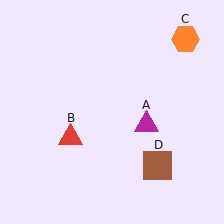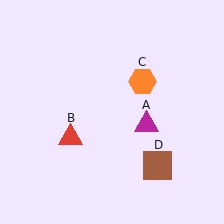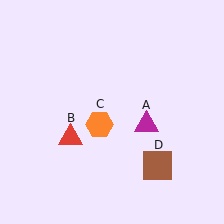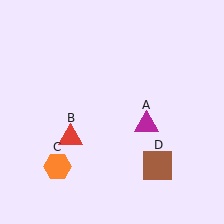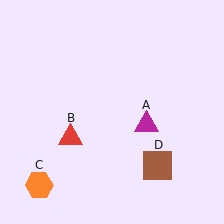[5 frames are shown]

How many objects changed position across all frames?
1 object changed position: orange hexagon (object C).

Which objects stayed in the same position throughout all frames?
Magenta triangle (object A) and red triangle (object B) and brown square (object D) remained stationary.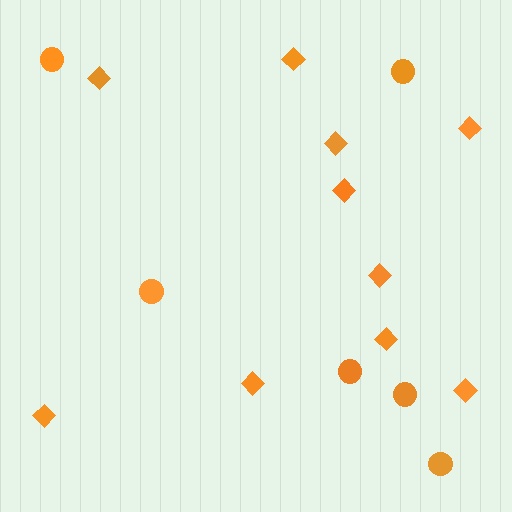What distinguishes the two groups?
There are 2 groups: one group of diamonds (10) and one group of circles (6).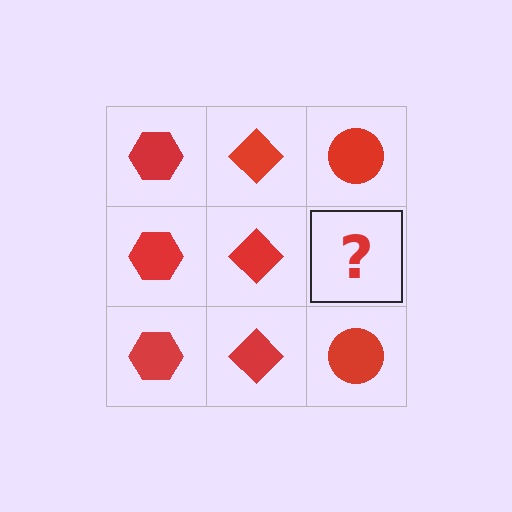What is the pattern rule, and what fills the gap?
The rule is that each column has a consistent shape. The gap should be filled with a red circle.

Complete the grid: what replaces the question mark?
The question mark should be replaced with a red circle.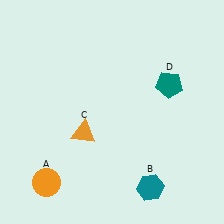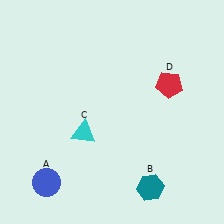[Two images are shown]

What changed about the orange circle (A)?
In Image 1, A is orange. In Image 2, it changed to blue.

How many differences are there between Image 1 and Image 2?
There are 3 differences between the two images.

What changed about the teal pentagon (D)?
In Image 1, D is teal. In Image 2, it changed to red.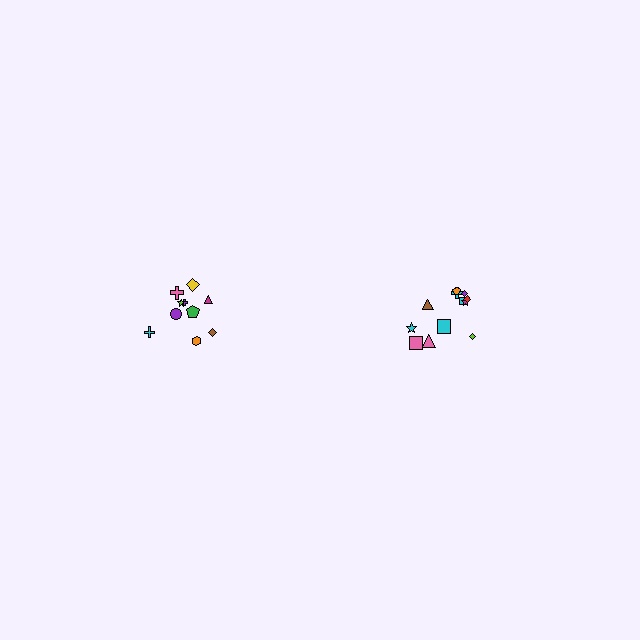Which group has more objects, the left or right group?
The right group.